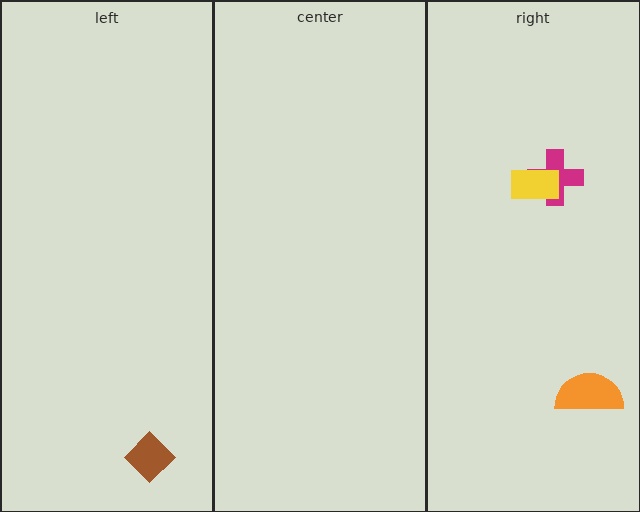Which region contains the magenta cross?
The right region.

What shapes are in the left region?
The brown diamond.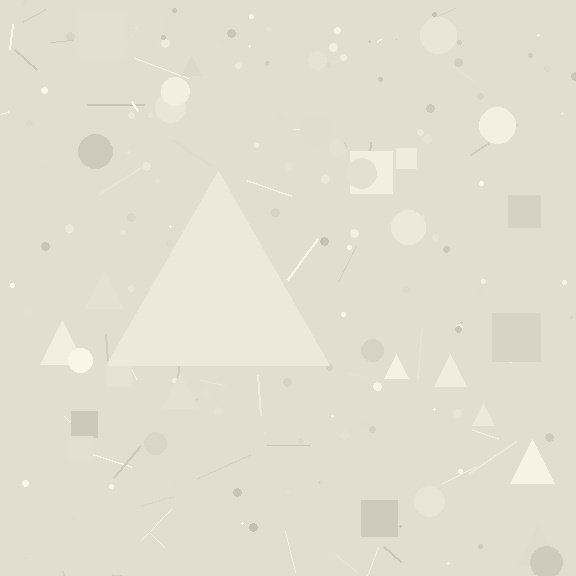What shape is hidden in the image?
A triangle is hidden in the image.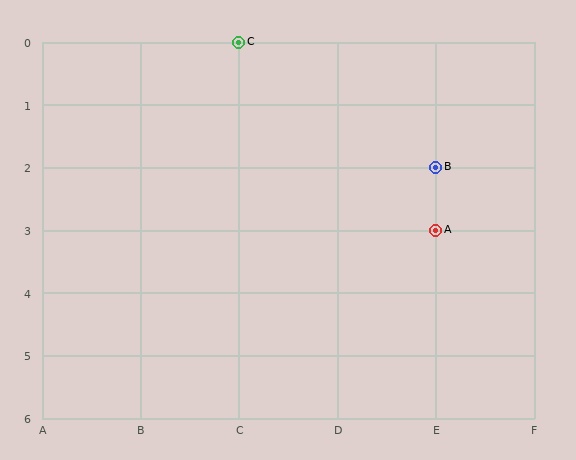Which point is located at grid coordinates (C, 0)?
Point C is at (C, 0).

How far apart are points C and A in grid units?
Points C and A are 2 columns and 3 rows apart (about 3.6 grid units diagonally).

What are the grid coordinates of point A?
Point A is at grid coordinates (E, 3).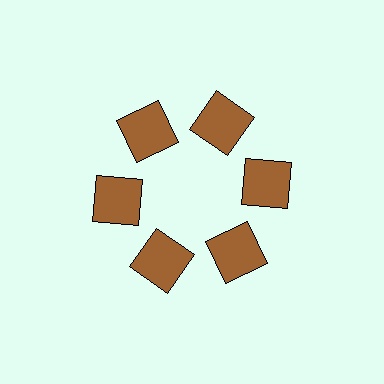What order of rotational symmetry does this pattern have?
This pattern has 6-fold rotational symmetry.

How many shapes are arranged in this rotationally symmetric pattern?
There are 6 shapes, arranged in 6 groups of 1.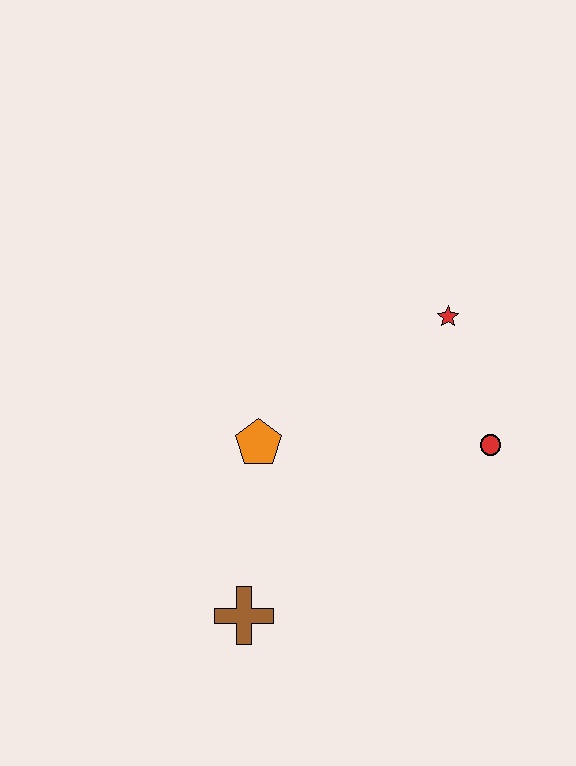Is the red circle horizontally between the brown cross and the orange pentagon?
No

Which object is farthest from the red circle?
The brown cross is farthest from the red circle.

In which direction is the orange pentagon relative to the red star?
The orange pentagon is to the left of the red star.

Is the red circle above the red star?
No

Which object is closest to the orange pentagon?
The brown cross is closest to the orange pentagon.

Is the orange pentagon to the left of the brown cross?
No